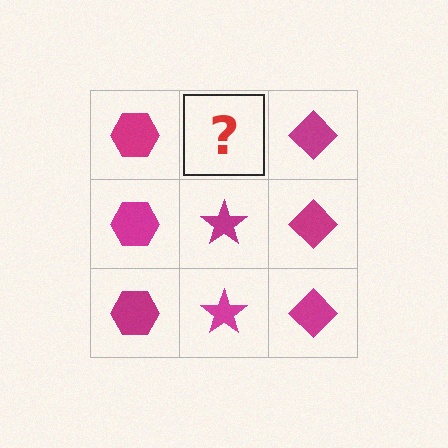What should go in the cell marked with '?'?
The missing cell should contain a magenta star.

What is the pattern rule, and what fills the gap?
The rule is that each column has a consistent shape. The gap should be filled with a magenta star.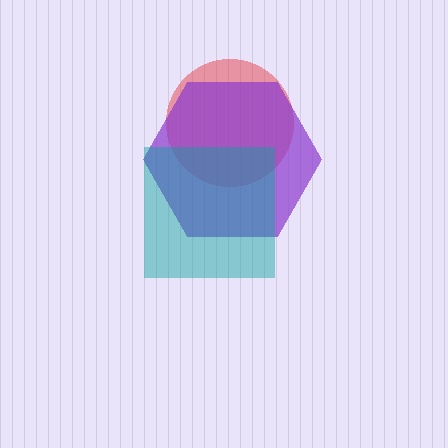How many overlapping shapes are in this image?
There are 3 overlapping shapes in the image.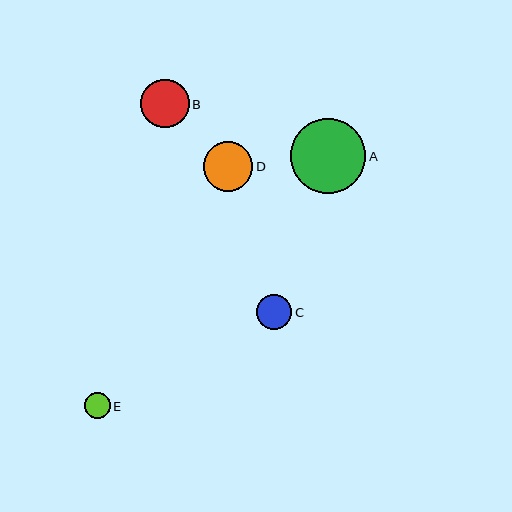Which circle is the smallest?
Circle E is the smallest with a size of approximately 26 pixels.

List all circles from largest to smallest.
From largest to smallest: A, D, B, C, E.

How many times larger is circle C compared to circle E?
Circle C is approximately 1.3 times the size of circle E.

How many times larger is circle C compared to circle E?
Circle C is approximately 1.3 times the size of circle E.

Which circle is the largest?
Circle A is the largest with a size of approximately 75 pixels.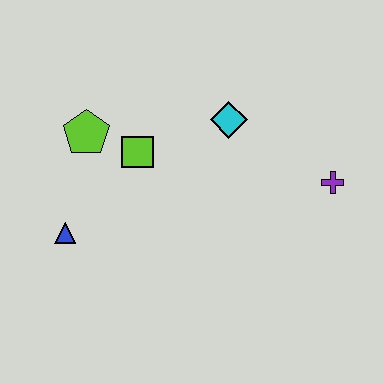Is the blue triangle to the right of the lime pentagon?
No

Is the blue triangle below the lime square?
Yes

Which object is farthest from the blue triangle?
The purple cross is farthest from the blue triangle.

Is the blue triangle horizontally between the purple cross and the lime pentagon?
No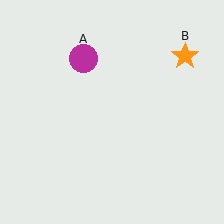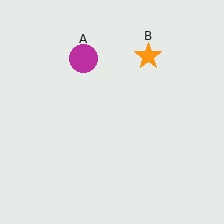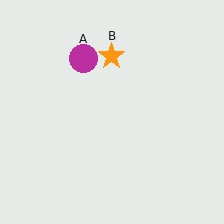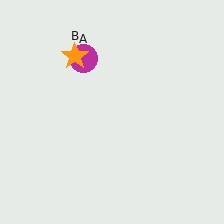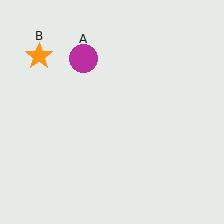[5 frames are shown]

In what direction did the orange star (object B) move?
The orange star (object B) moved left.